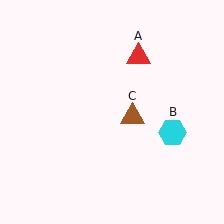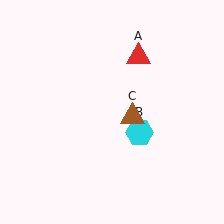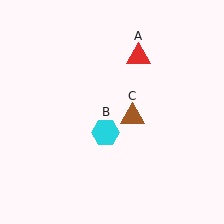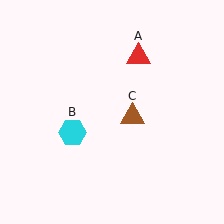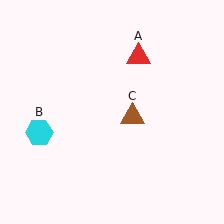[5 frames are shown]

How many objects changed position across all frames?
1 object changed position: cyan hexagon (object B).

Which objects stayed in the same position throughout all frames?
Red triangle (object A) and brown triangle (object C) remained stationary.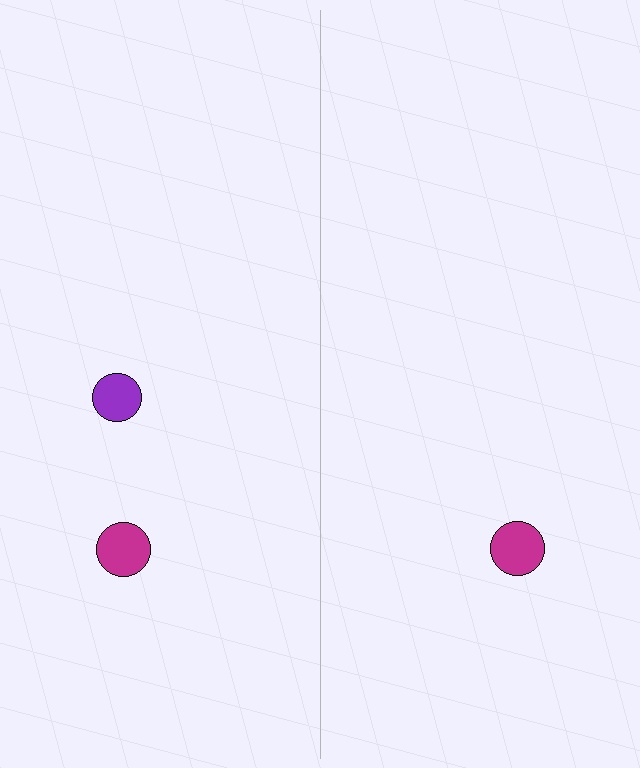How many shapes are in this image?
There are 3 shapes in this image.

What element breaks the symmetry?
A purple circle is missing from the right side.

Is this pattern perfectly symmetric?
No, the pattern is not perfectly symmetric. A purple circle is missing from the right side.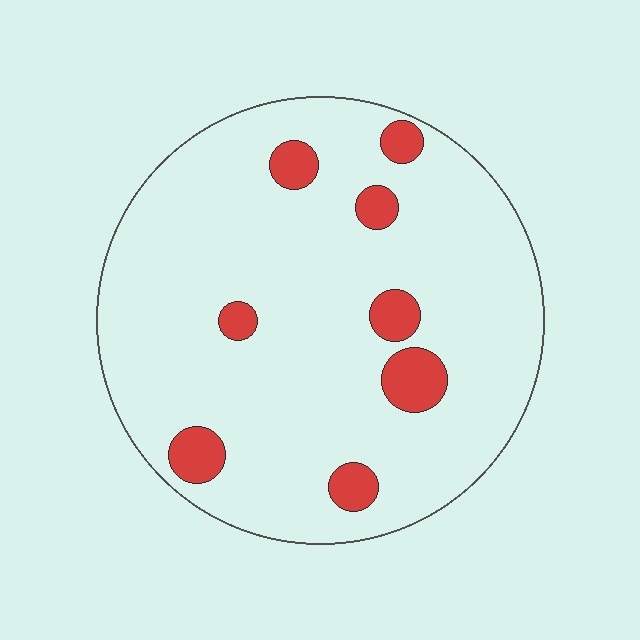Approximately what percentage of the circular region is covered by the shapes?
Approximately 10%.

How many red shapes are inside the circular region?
8.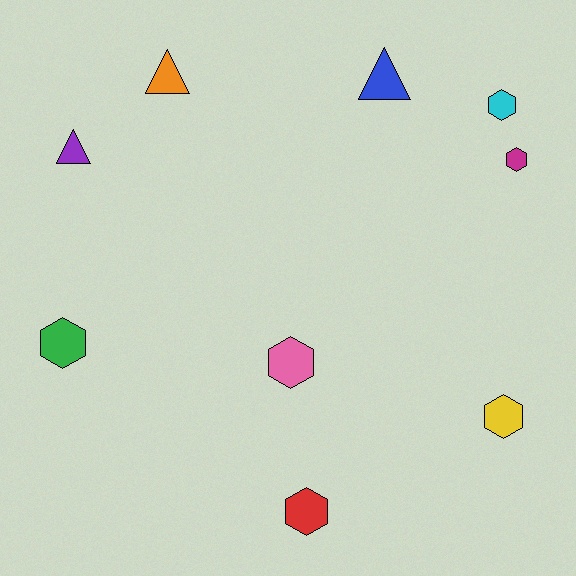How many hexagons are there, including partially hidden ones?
There are 6 hexagons.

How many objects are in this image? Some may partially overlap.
There are 9 objects.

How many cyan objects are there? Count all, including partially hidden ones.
There is 1 cyan object.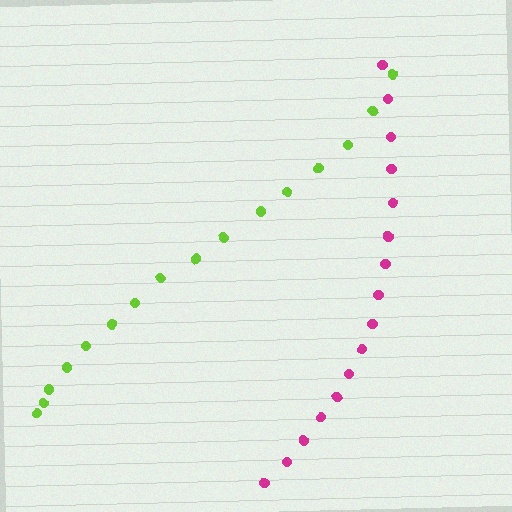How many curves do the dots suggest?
There are 2 distinct paths.